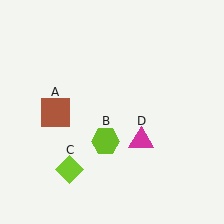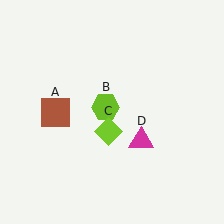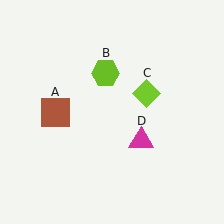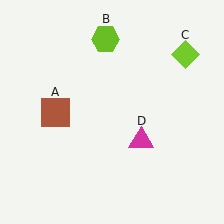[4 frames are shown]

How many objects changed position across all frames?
2 objects changed position: lime hexagon (object B), lime diamond (object C).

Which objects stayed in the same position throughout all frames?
Brown square (object A) and magenta triangle (object D) remained stationary.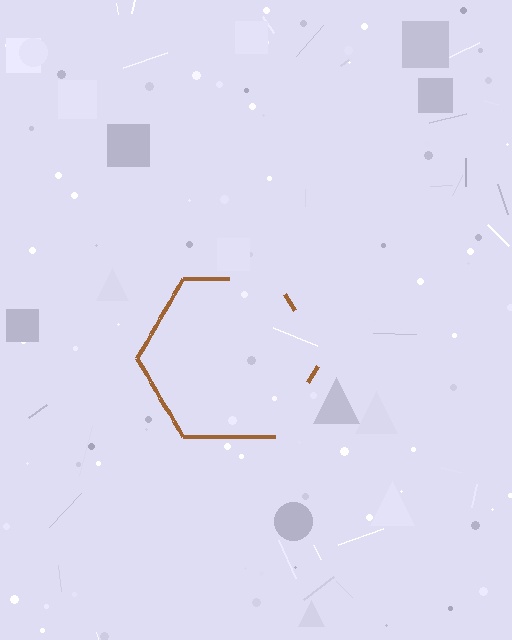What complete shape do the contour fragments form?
The contour fragments form a hexagon.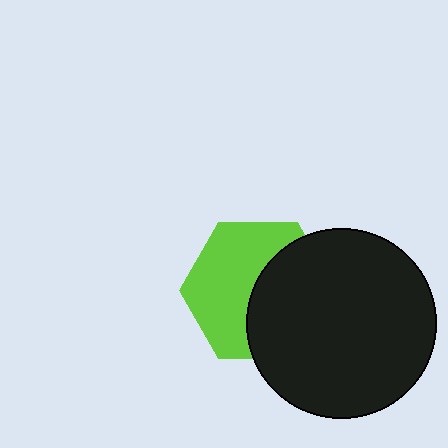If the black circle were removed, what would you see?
You would see the complete lime hexagon.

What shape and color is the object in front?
The object in front is a black circle.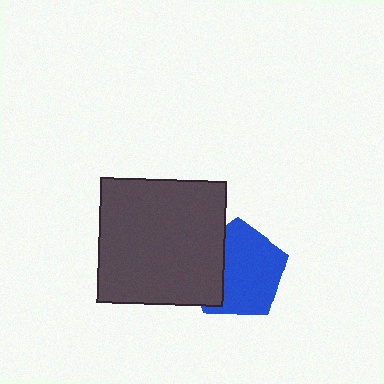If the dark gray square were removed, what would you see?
You would see the complete blue pentagon.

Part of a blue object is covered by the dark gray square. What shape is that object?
It is a pentagon.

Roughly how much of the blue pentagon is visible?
Most of it is visible (roughly 69%).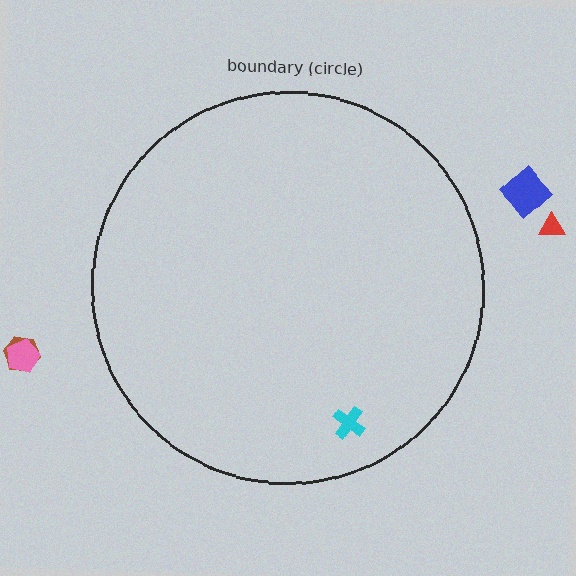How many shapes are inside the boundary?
1 inside, 4 outside.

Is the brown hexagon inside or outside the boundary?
Outside.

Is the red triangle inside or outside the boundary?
Outside.